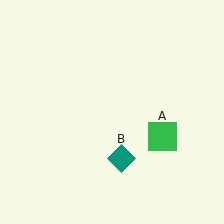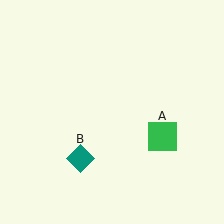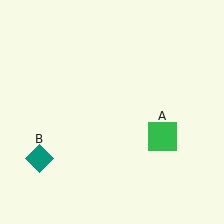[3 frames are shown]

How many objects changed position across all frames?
1 object changed position: teal diamond (object B).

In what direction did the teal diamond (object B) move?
The teal diamond (object B) moved left.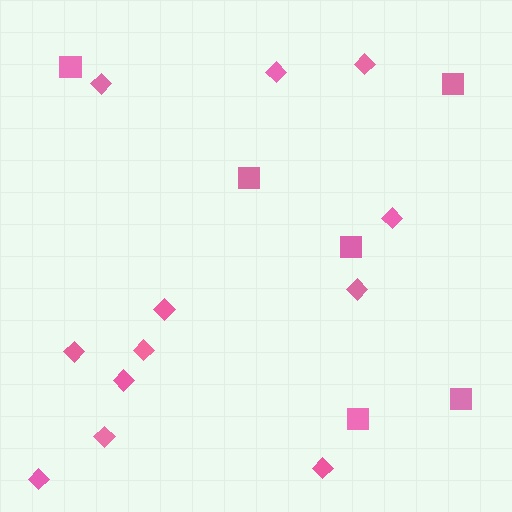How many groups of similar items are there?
There are 2 groups: one group of diamonds (12) and one group of squares (6).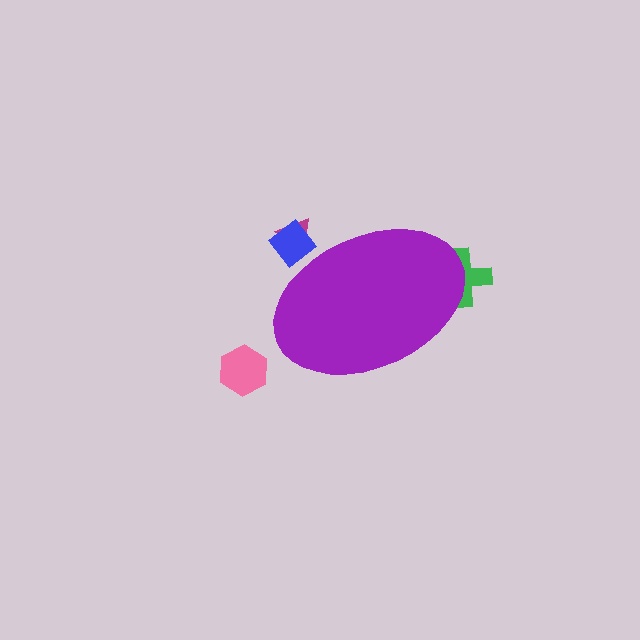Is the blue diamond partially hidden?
Yes, the blue diamond is partially hidden behind the purple ellipse.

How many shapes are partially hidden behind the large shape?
3 shapes are partially hidden.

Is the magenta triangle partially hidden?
Yes, the magenta triangle is partially hidden behind the purple ellipse.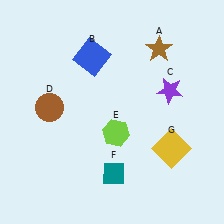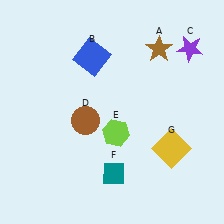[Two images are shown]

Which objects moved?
The objects that moved are: the purple star (C), the brown circle (D).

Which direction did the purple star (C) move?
The purple star (C) moved up.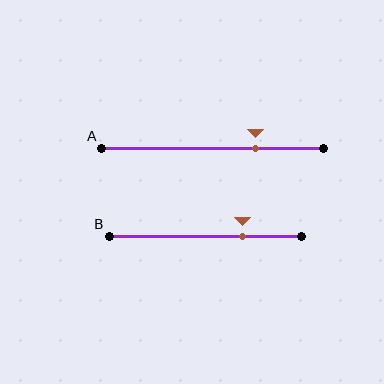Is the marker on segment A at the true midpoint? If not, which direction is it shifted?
No, the marker on segment A is shifted to the right by about 19% of the segment length.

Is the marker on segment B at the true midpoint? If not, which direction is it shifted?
No, the marker on segment B is shifted to the right by about 19% of the segment length.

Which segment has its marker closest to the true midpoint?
Segment B has its marker closest to the true midpoint.